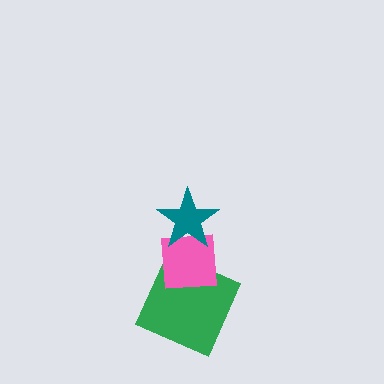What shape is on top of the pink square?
The teal star is on top of the pink square.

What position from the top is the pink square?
The pink square is 2nd from the top.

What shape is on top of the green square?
The pink square is on top of the green square.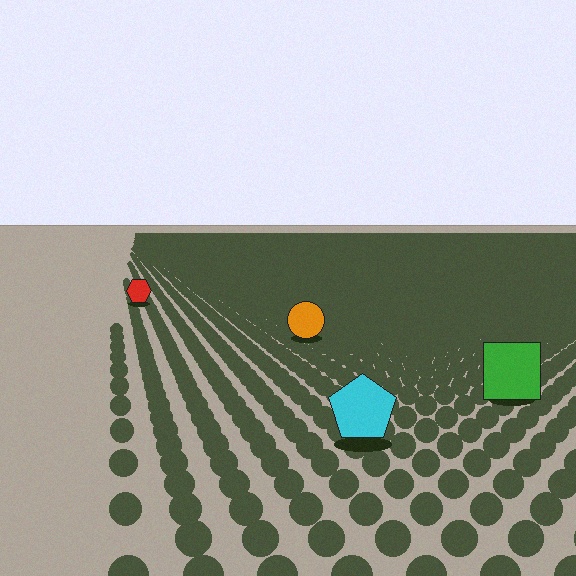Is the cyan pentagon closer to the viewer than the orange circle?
Yes. The cyan pentagon is closer — you can tell from the texture gradient: the ground texture is coarser near it.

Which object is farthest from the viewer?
The red hexagon is farthest from the viewer. It appears smaller and the ground texture around it is denser.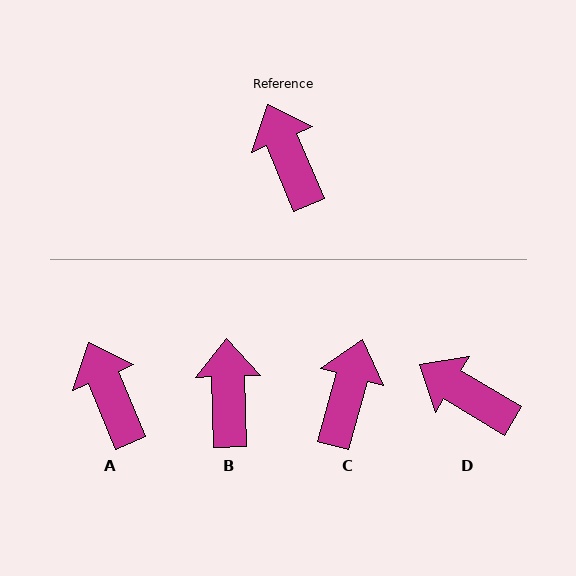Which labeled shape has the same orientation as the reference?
A.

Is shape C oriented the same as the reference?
No, it is off by about 38 degrees.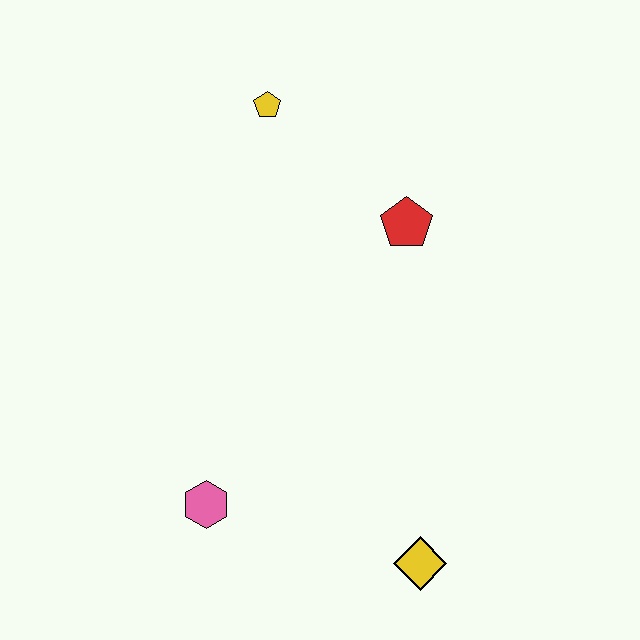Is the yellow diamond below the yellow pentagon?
Yes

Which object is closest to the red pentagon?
The yellow pentagon is closest to the red pentagon.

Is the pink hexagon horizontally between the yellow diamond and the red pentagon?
No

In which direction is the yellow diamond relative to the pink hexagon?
The yellow diamond is to the right of the pink hexagon.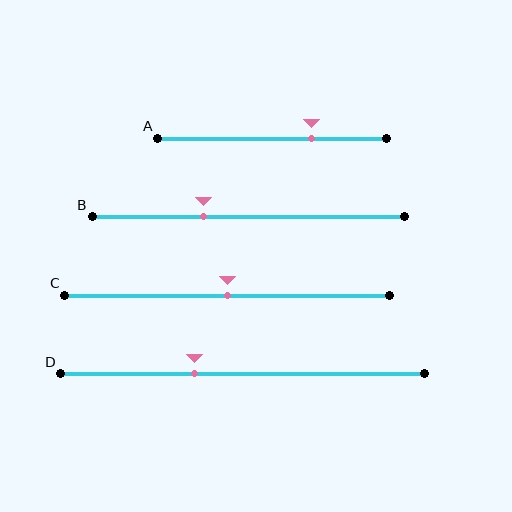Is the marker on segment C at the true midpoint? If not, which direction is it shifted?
Yes, the marker on segment C is at the true midpoint.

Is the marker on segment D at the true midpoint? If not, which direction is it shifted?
No, the marker on segment D is shifted to the left by about 13% of the segment length.